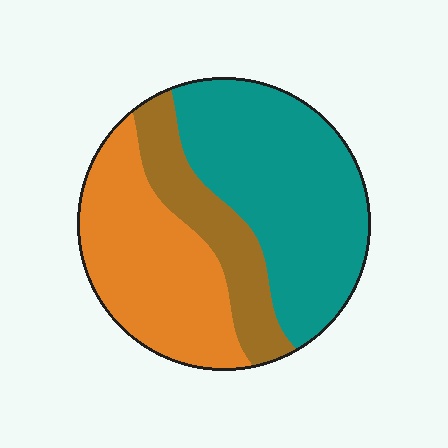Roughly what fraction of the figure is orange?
Orange takes up about one third (1/3) of the figure.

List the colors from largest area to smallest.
From largest to smallest: teal, orange, brown.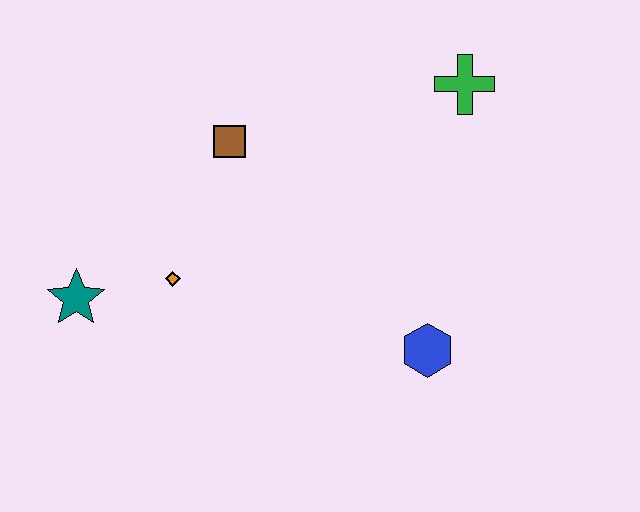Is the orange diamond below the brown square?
Yes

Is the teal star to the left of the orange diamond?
Yes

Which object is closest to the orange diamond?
The teal star is closest to the orange diamond.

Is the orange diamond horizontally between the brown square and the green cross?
No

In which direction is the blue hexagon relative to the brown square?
The blue hexagon is below the brown square.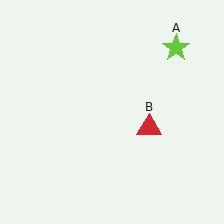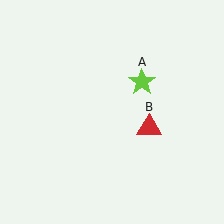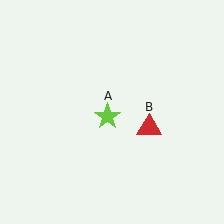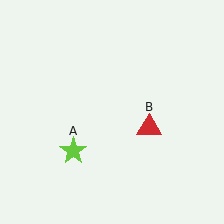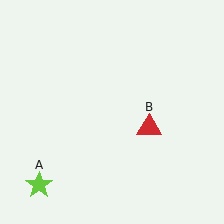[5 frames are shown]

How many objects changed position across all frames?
1 object changed position: lime star (object A).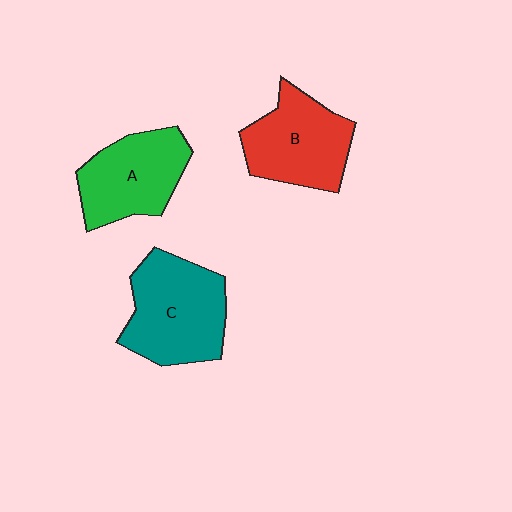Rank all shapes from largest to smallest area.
From largest to smallest: C (teal), B (red), A (green).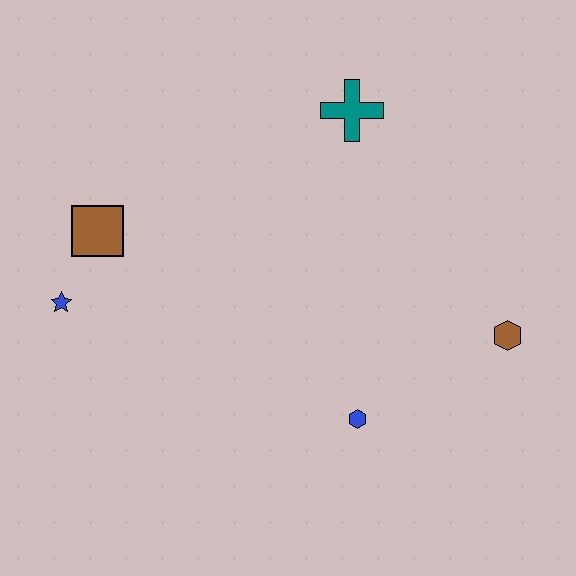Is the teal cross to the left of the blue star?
No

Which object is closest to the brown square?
The blue star is closest to the brown square.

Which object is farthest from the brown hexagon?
The blue star is farthest from the brown hexagon.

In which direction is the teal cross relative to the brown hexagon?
The teal cross is above the brown hexagon.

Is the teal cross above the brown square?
Yes